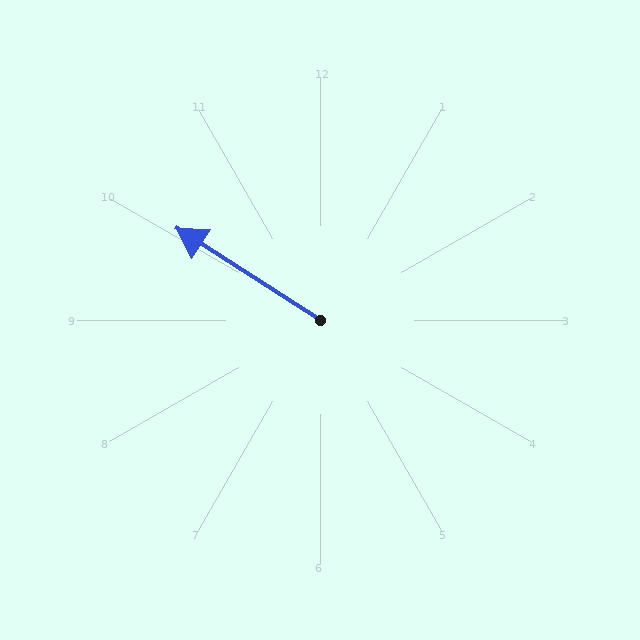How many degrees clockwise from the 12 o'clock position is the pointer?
Approximately 302 degrees.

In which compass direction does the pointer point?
Northwest.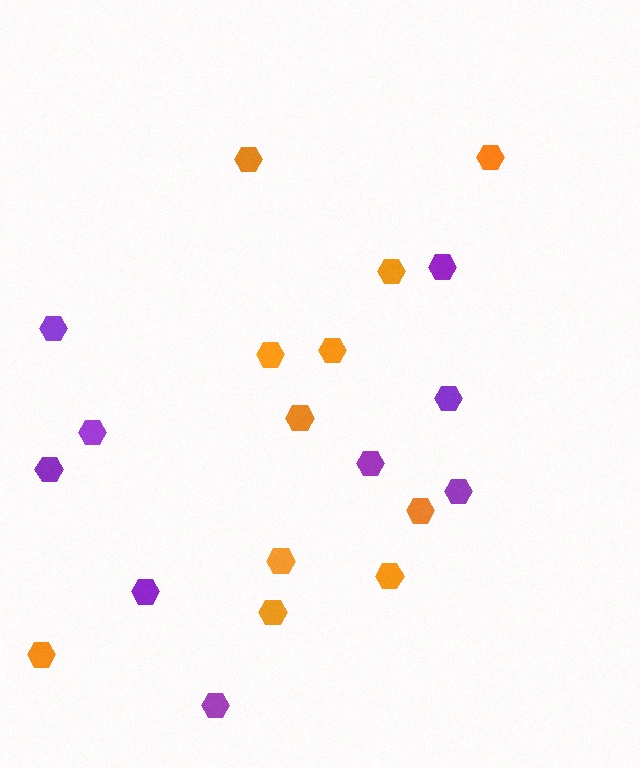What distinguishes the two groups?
There are 2 groups: one group of purple hexagons (9) and one group of orange hexagons (11).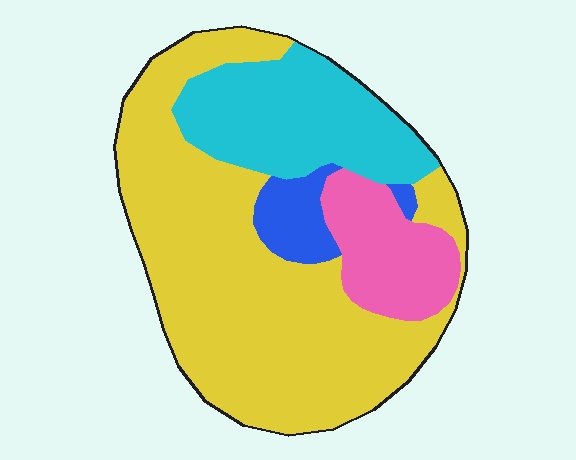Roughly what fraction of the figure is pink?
Pink covers around 15% of the figure.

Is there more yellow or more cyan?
Yellow.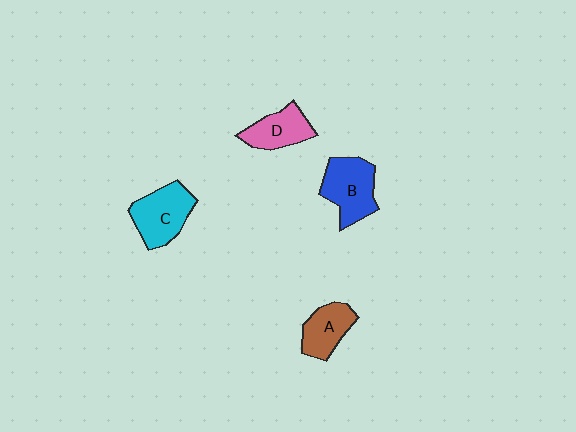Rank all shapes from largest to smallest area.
From largest to smallest: B (blue), C (cyan), D (pink), A (brown).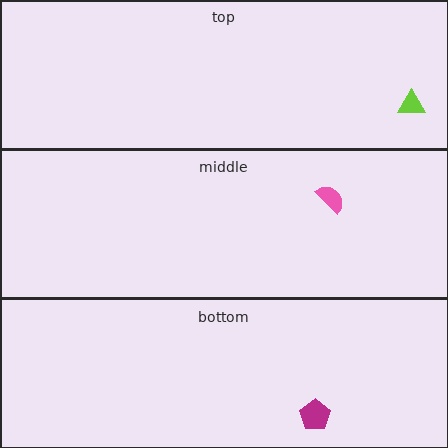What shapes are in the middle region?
The pink semicircle.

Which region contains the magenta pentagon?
The bottom region.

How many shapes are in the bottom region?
1.